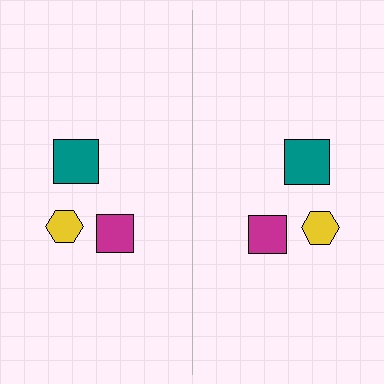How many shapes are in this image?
There are 6 shapes in this image.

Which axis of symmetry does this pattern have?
The pattern has a vertical axis of symmetry running through the center of the image.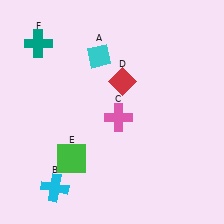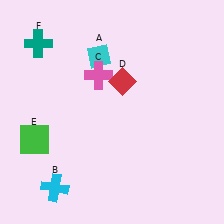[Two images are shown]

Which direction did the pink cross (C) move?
The pink cross (C) moved up.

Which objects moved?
The objects that moved are: the pink cross (C), the green square (E).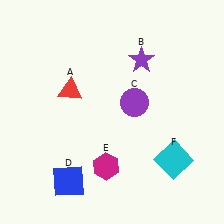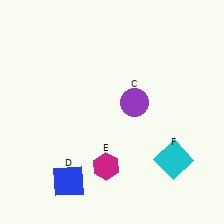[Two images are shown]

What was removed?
The purple star (B), the red triangle (A) were removed in Image 2.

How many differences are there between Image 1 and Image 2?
There are 2 differences between the two images.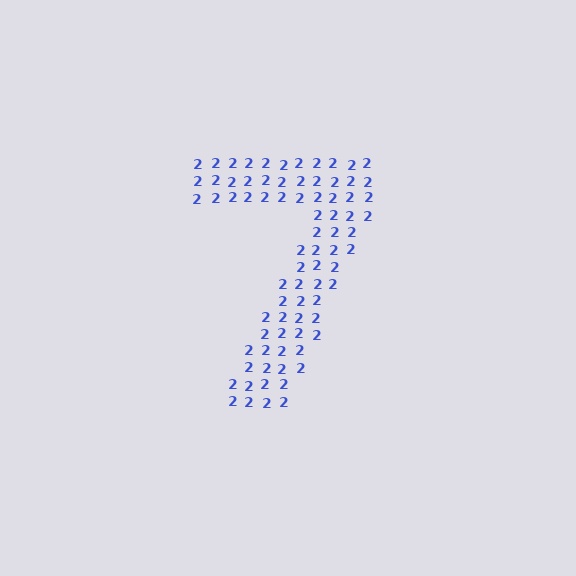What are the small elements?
The small elements are digit 2's.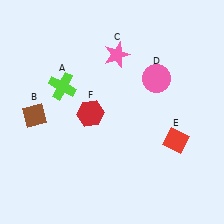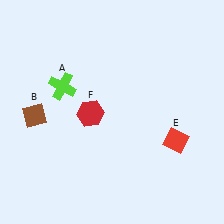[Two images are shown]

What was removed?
The pink star (C), the pink circle (D) were removed in Image 2.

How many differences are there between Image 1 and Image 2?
There are 2 differences between the two images.